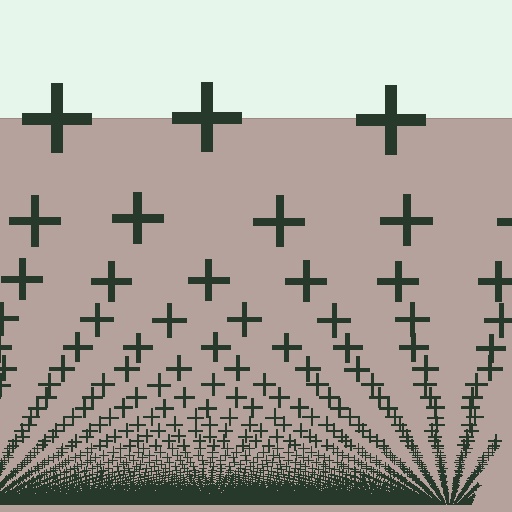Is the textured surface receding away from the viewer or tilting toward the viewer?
The surface appears to tilt toward the viewer. Texture elements get larger and sparser toward the top.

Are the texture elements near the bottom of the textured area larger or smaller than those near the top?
Smaller. The gradient is inverted — elements near the bottom are smaller and denser.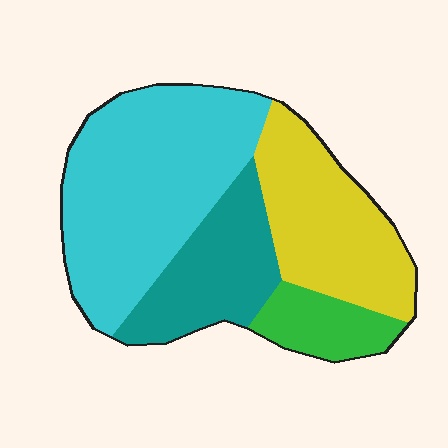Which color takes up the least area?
Green, at roughly 10%.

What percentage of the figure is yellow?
Yellow covers 27% of the figure.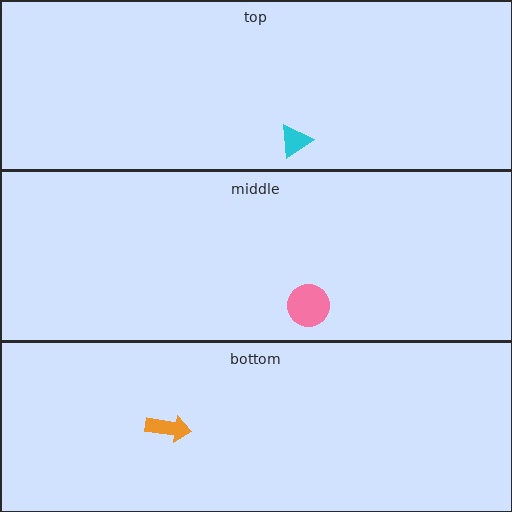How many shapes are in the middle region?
1.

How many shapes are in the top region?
1.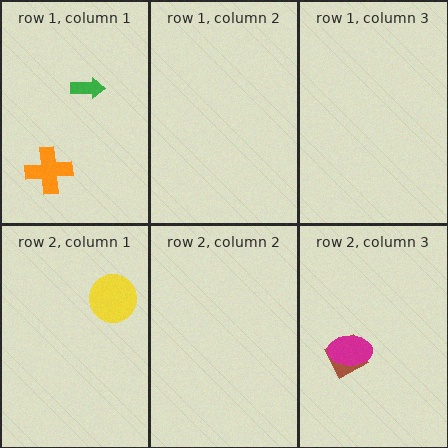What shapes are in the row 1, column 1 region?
The orange cross, the green arrow.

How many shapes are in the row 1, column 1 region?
2.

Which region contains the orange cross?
The row 1, column 1 region.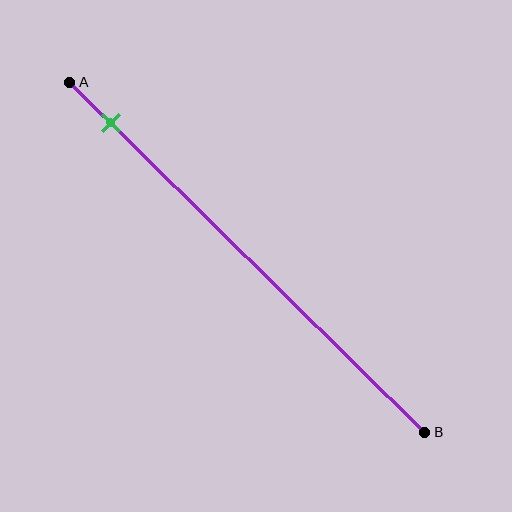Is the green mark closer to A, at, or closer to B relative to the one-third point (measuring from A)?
The green mark is closer to point A than the one-third point of segment AB.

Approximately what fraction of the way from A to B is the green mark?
The green mark is approximately 10% of the way from A to B.